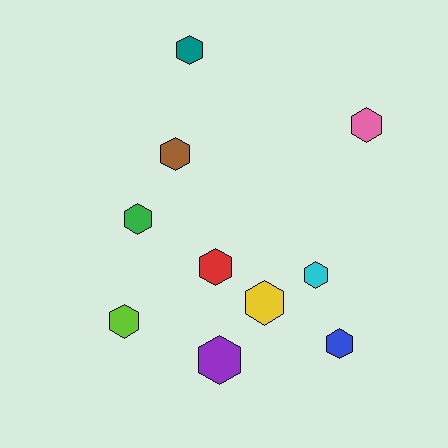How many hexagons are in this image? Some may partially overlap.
There are 10 hexagons.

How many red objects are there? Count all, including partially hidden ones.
There is 1 red object.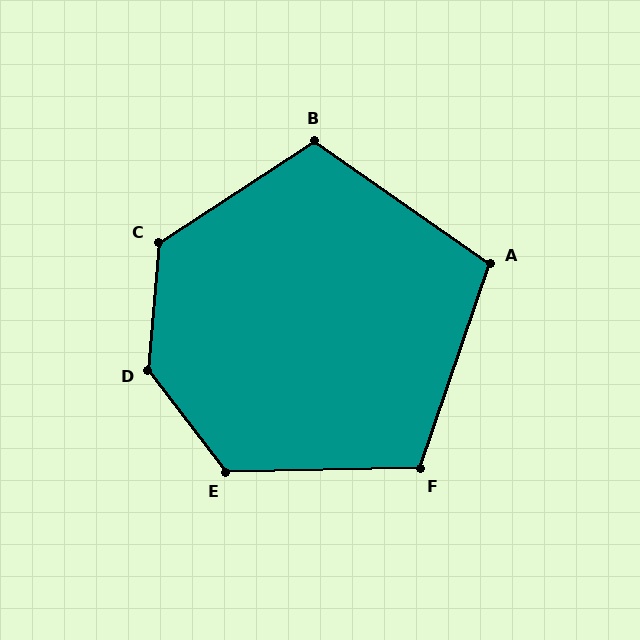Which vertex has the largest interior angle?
D, at approximately 138 degrees.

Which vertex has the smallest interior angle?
A, at approximately 106 degrees.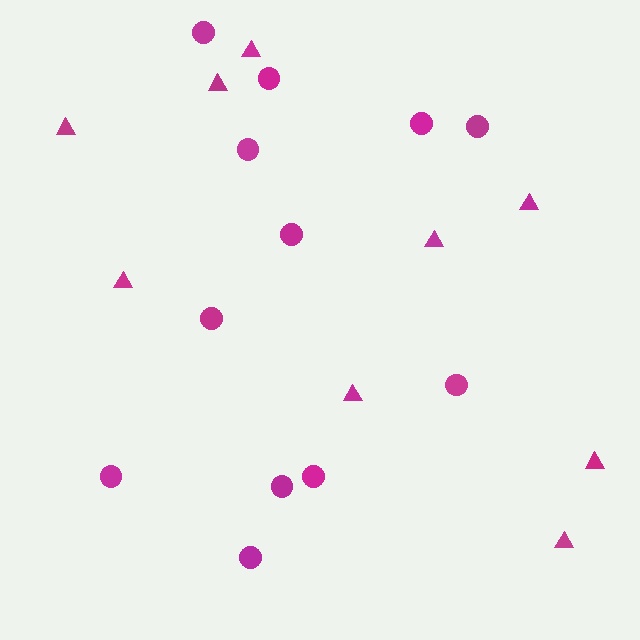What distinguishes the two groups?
There are 2 groups: one group of triangles (9) and one group of circles (12).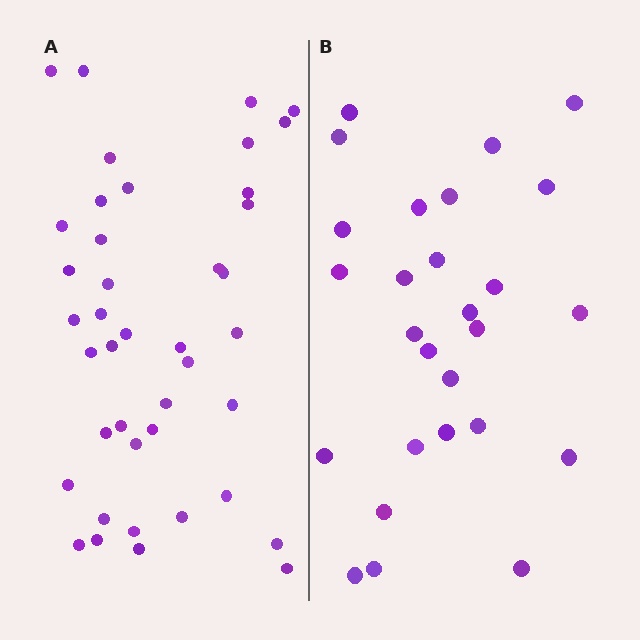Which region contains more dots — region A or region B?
Region A (the left region) has more dots.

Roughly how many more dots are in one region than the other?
Region A has approximately 15 more dots than region B.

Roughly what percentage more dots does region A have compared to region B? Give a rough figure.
About 50% more.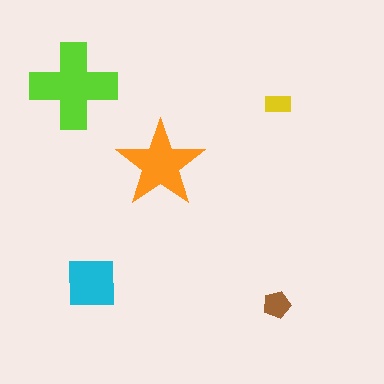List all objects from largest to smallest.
The lime cross, the orange star, the cyan square, the brown pentagon, the yellow rectangle.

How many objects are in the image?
There are 5 objects in the image.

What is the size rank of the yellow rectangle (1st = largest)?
5th.